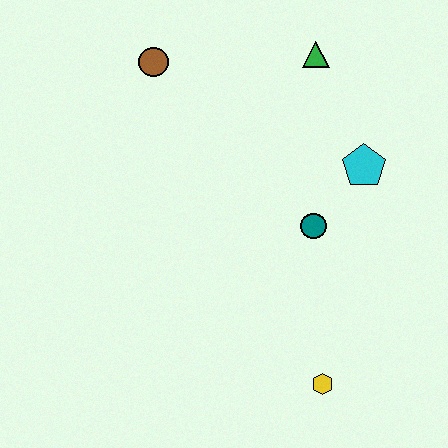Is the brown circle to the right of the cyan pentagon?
No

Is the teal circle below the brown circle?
Yes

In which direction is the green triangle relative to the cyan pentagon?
The green triangle is above the cyan pentagon.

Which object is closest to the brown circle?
The green triangle is closest to the brown circle.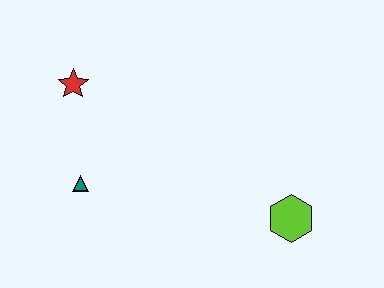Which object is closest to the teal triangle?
The red star is closest to the teal triangle.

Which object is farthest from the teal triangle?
The lime hexagon is farthest from the teal triangle.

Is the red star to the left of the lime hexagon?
Yes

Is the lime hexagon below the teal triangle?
Yes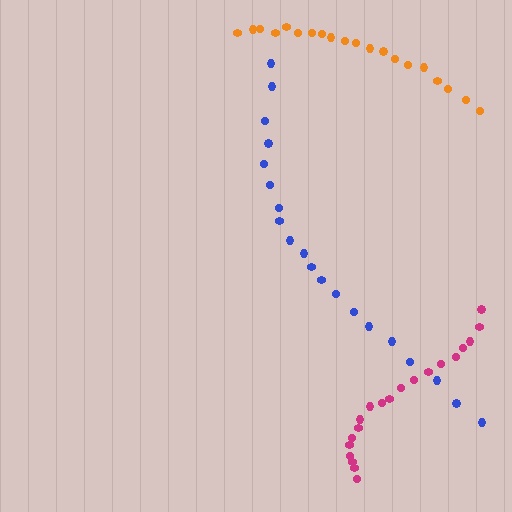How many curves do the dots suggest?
There are 3 distinct paths.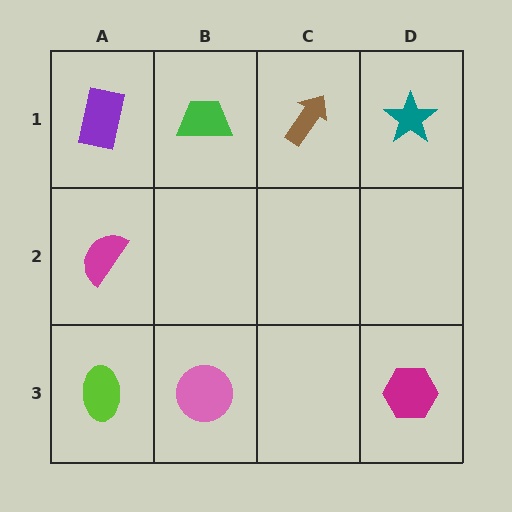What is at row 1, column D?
A teal star.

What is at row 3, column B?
A pink circle.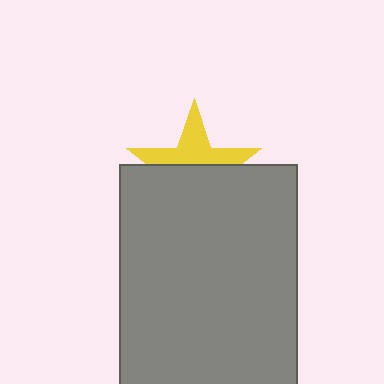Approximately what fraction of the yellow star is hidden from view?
Roughly 56% of the yellow star is hidden behind the gray rectangle.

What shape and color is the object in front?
The object in front is a gray rectangle.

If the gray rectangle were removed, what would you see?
You would see the complete yellow star.